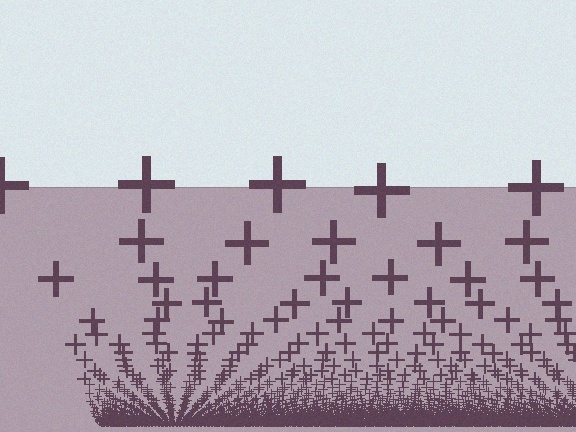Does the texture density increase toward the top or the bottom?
Density increases toward the bottom.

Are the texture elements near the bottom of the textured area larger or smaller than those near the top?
Smaller. The gradient is inverted — elements near the bottom are smaller and denser.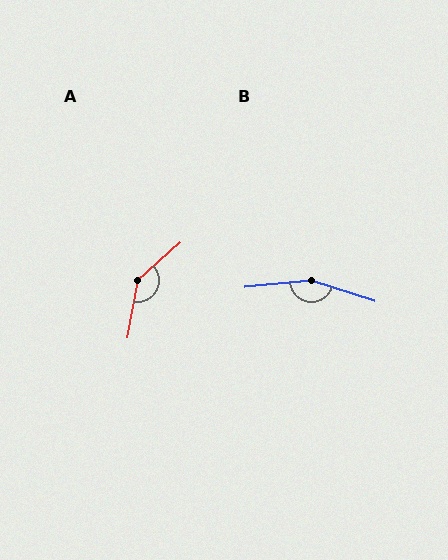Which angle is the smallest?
A, at approximately 142 degrees.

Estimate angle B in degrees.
Approximately 157 degrees.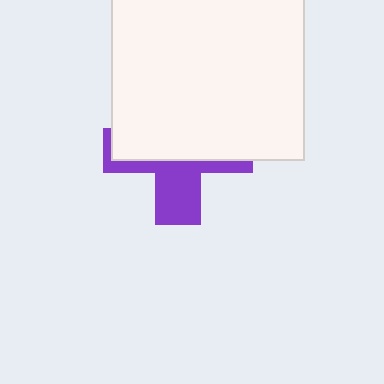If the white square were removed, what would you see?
You would see the complete purple cross.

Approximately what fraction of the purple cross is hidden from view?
Roughly 62% of the purple cross is hidden behind the white square.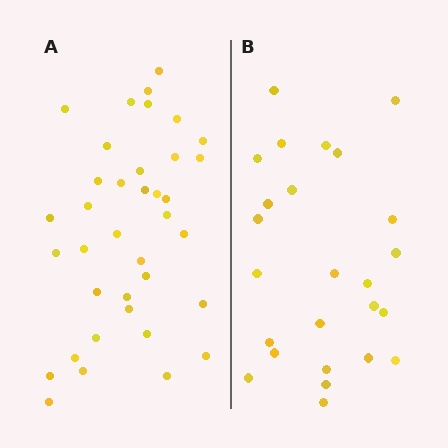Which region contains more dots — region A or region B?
Region A (the left region) has more dots.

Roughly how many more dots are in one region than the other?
Region A has roughly 12 or so more dots than region B.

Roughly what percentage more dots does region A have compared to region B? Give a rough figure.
About 50% more.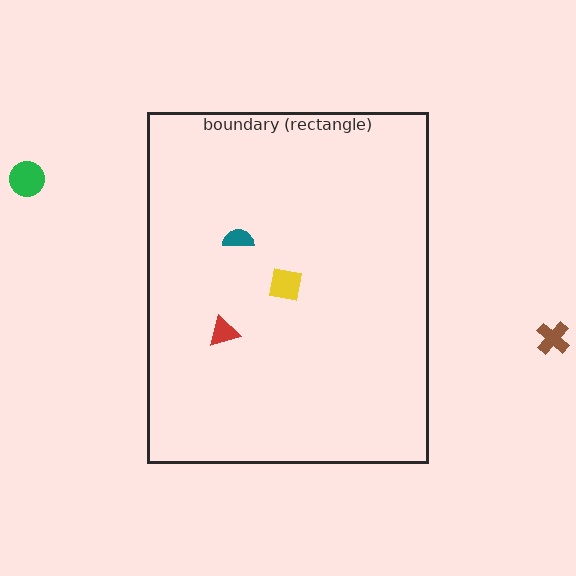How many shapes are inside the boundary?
3 inside, 2 outside.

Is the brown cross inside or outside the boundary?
Outside.